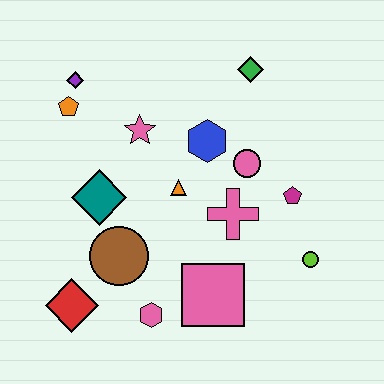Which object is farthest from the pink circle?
The red diamond is farthest from the pink circle.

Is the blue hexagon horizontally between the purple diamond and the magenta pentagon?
Yes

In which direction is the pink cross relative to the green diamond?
The pink cross is below the green diamond.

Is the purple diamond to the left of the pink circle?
Yes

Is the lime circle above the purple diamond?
No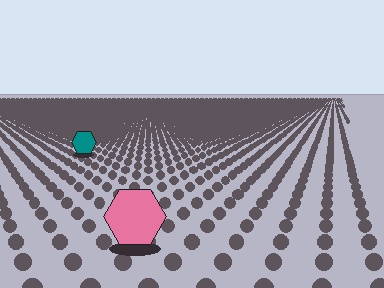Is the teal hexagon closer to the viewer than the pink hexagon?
No. The pink hexagon is closer — you can tell from the texture gradient: the ground texture is coarser near it.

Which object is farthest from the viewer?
The teal hexagon is farthest from the viewer. It appears smaller and the ground texture around it is denser.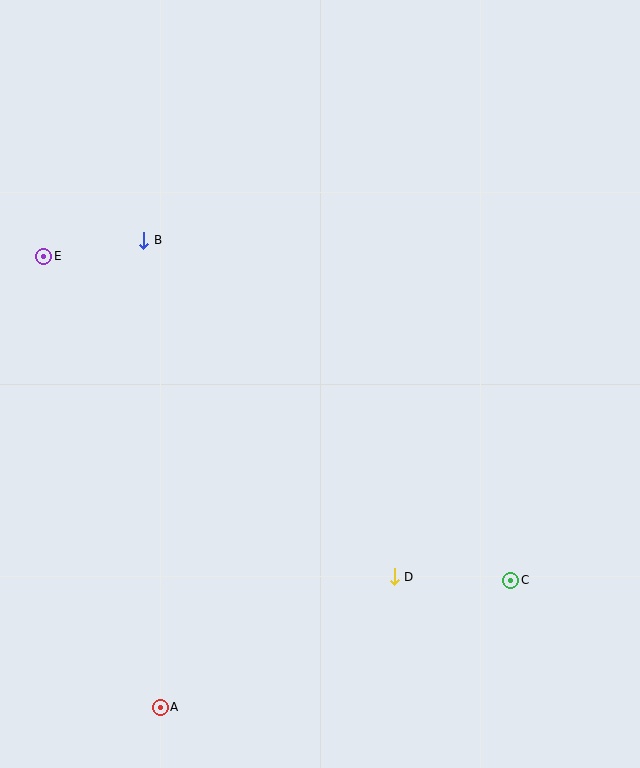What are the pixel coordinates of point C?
Point C is at (511, 580).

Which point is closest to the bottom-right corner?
Point C is closest to the bottom-right corner.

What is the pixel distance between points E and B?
The distance between E and B is 102 pixels.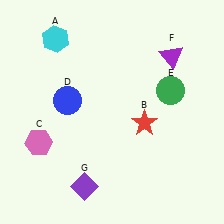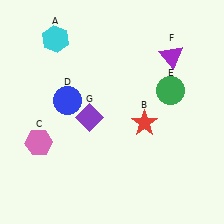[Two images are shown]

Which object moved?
The purple diamond (G) moved up.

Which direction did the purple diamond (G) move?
The purple diamond (G) moved up.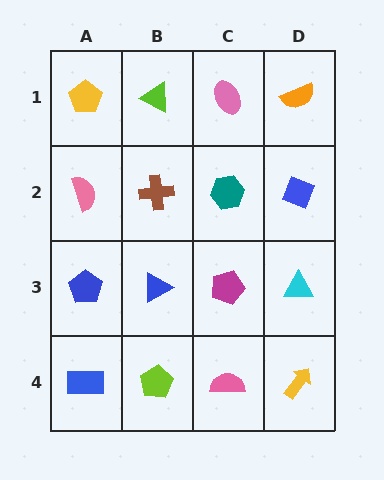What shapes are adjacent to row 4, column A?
A blue pentagon (row 3, column A), a lime pentagon (row 4, column B).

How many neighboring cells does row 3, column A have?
3.